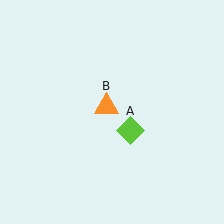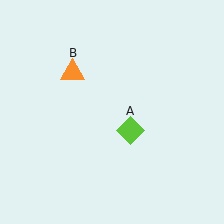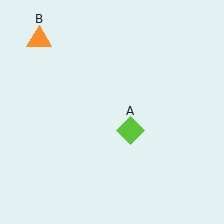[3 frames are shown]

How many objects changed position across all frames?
1 object changed position: orange triangle (object B).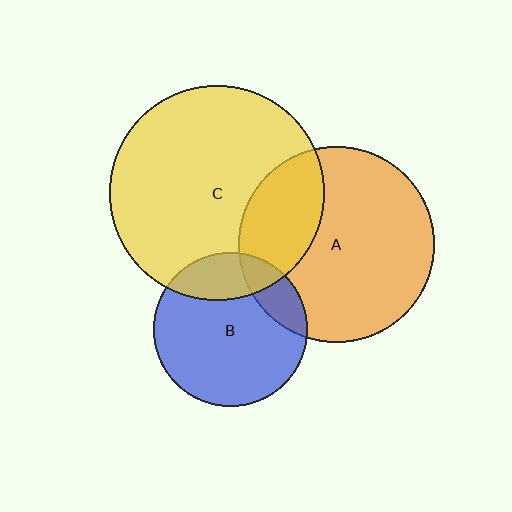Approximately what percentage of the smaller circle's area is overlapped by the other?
Approximately 15%.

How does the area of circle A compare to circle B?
Approximately 1.6 times.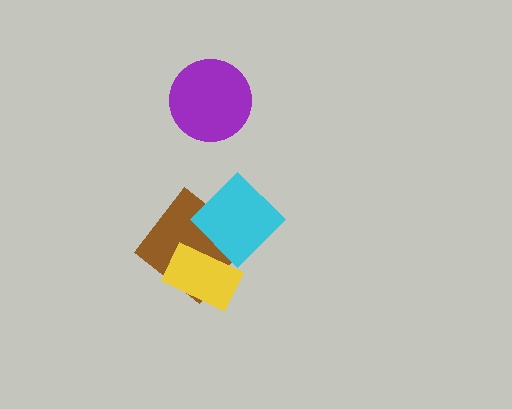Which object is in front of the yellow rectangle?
The cyan diamond is in front of the yellow rectangle.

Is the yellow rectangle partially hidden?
Yes, it is partially covered by another shape.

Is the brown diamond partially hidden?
Yes, it is partially covered by another shape.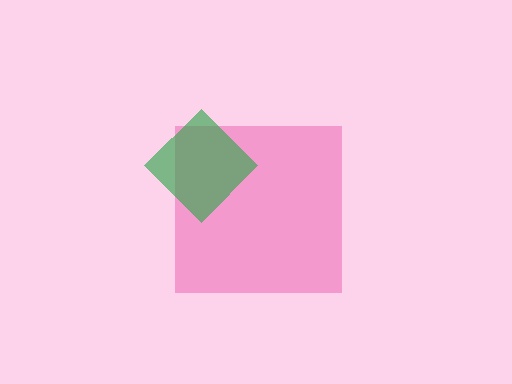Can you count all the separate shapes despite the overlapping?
Yes, there are 2 separate shapes.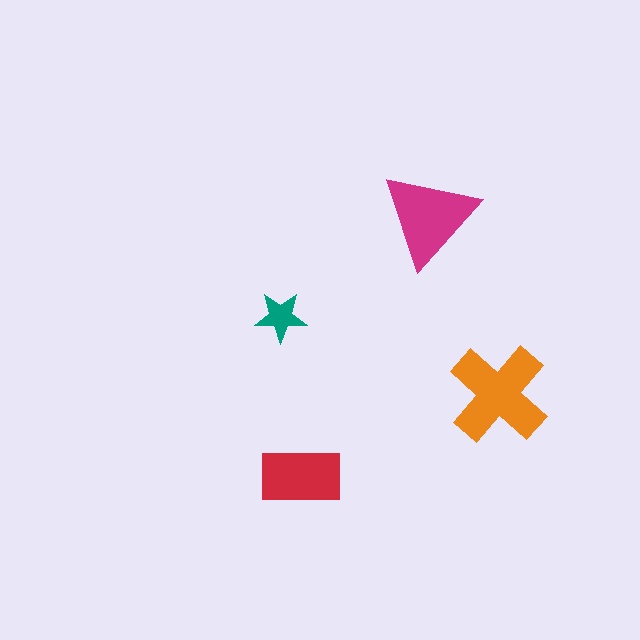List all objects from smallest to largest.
The teal star, the red rectangle, the magenta triangle, the orange cross.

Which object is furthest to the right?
The orange cross is rightmost.